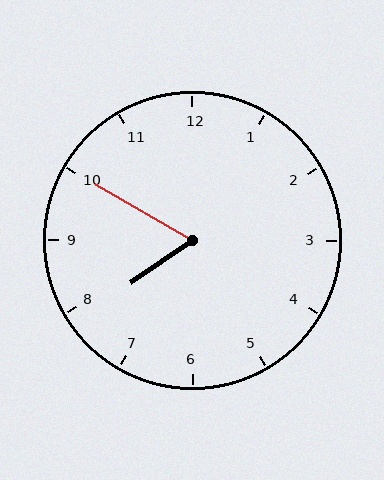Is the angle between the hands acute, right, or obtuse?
It is acute.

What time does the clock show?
7:50.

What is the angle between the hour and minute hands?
Approximately 65 degrees.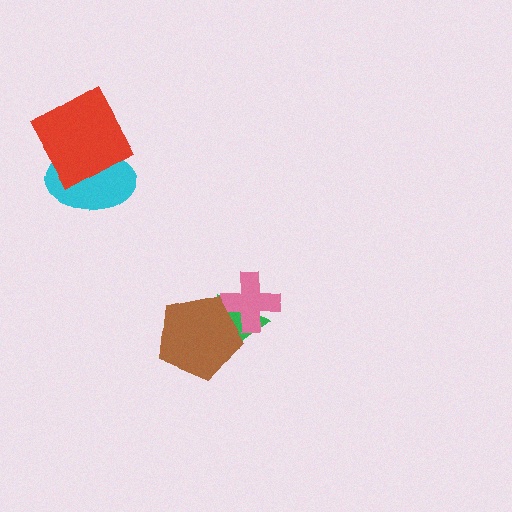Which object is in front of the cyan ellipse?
The red square is in front of the cyan ellipse.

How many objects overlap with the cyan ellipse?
1 object overlaps with the cyan ellipse.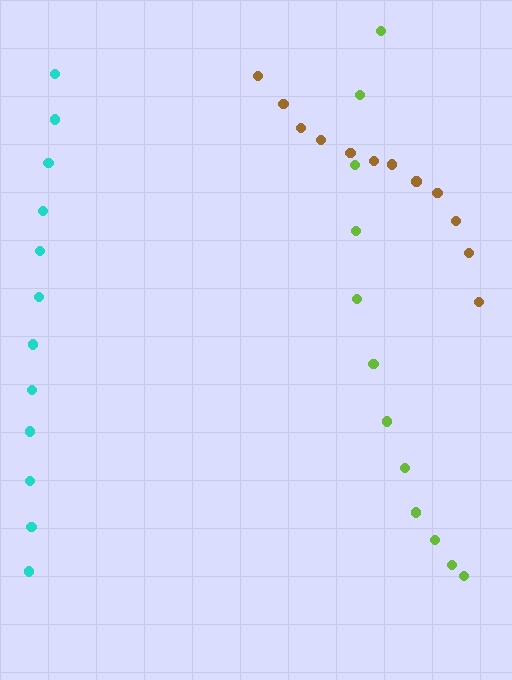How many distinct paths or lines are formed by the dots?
There are 3 distinct paths.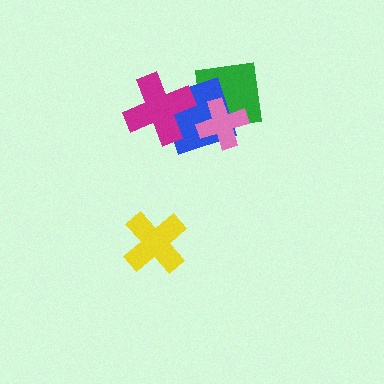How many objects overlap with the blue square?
3 objects overlap with the blue square.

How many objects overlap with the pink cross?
2 objects overlap with the pink cross.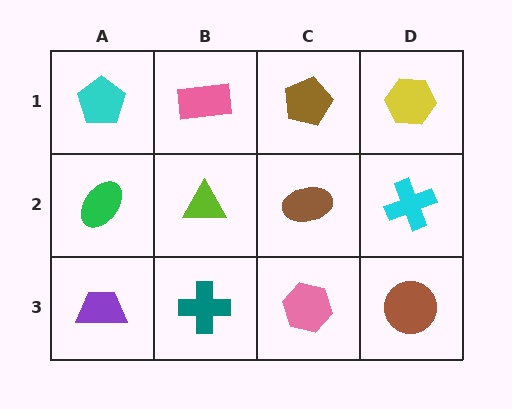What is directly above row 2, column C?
A brown pentagon.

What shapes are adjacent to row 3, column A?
A green ellipse (row 2, column A), a teal cross (row 3, column B).